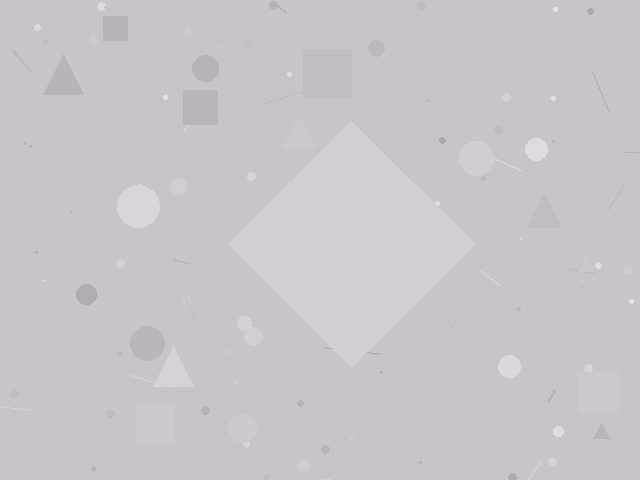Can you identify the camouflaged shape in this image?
The camouflaged shape is a diamond.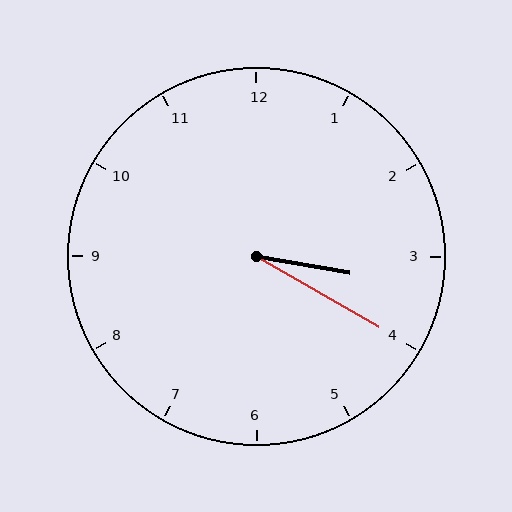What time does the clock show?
3:20.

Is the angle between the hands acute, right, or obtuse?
It is acute.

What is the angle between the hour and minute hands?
Approximately 20 degrees.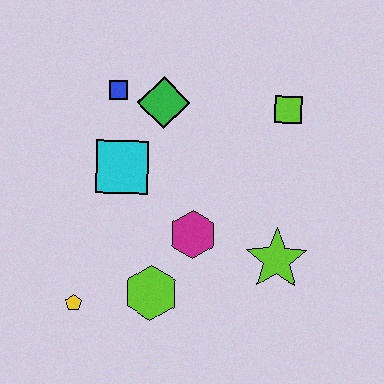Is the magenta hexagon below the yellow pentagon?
No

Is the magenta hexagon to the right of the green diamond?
Yes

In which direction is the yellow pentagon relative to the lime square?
The yellow pentagon is to the left of the lime square.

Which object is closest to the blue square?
The green diamond is closest to the blue square.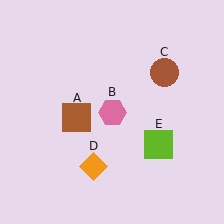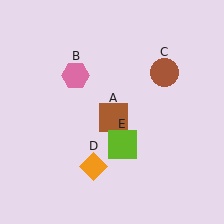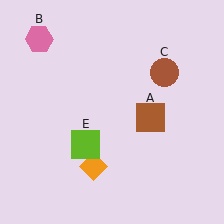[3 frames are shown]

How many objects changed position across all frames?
3 objects changed position: brown square (object A), pink hexagon (object B), lime square (object E).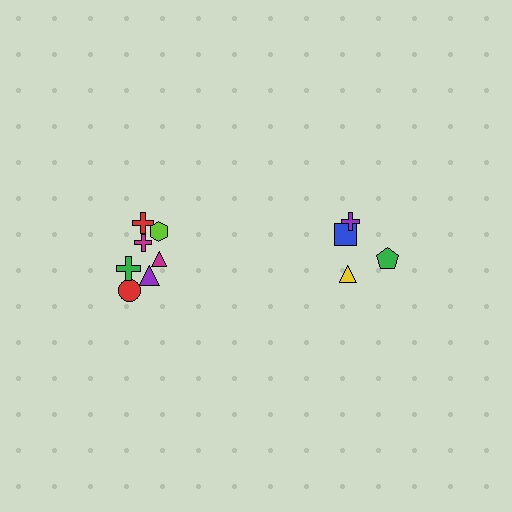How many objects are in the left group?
There are 7 objects.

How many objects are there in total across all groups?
There are 11 objects.